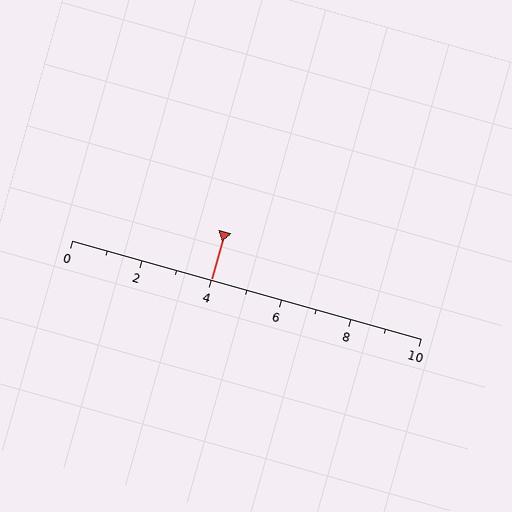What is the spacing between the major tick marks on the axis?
The major ticks are spaced 2 apart.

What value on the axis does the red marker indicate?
The marker indicates approximately 4.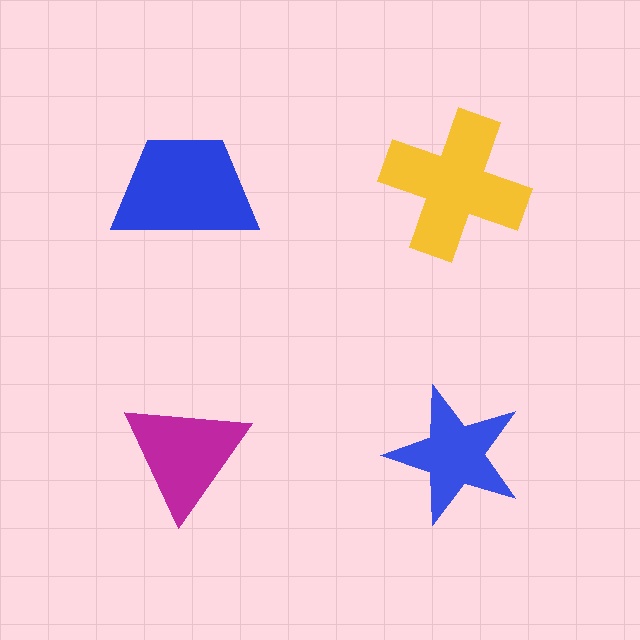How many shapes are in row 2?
2 shapes.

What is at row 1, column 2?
A yellow cross.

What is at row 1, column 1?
A blue trapezoid.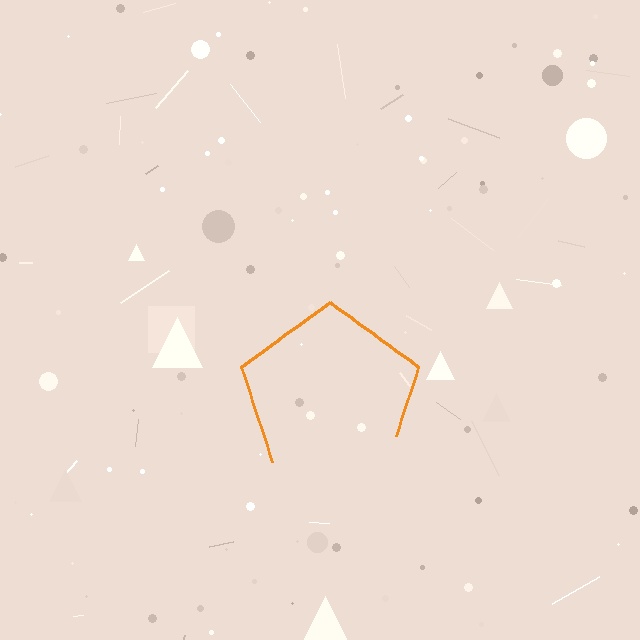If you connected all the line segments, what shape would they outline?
They would outline a pentagon.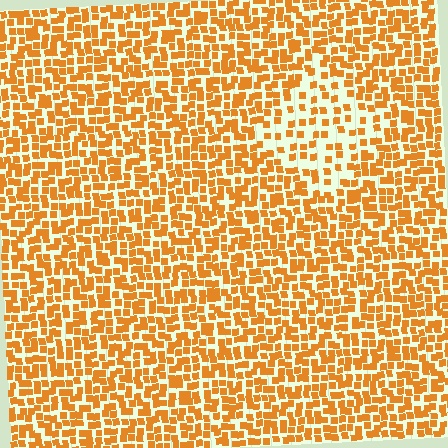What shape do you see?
I see a diamond.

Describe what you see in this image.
The image contains small orange elements arranged at two different densities. A diamond-shaped region is visible where the elements are less densely packed than the surrounding area.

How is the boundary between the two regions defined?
The boundary is defined by a change in element density (approximately 2.0x ratio). All elements are the same color, size, and shape.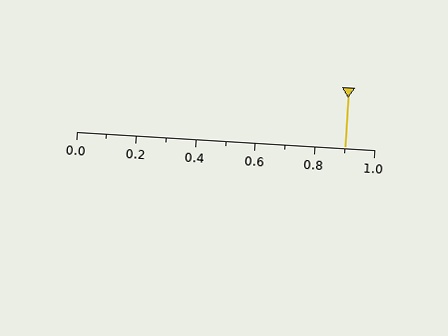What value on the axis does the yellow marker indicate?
The marker indicates approximately 0.9.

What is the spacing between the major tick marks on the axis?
The major ticks are spaced 0.2 apart.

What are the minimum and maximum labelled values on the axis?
The axis runs from 0.0 to 1.0.